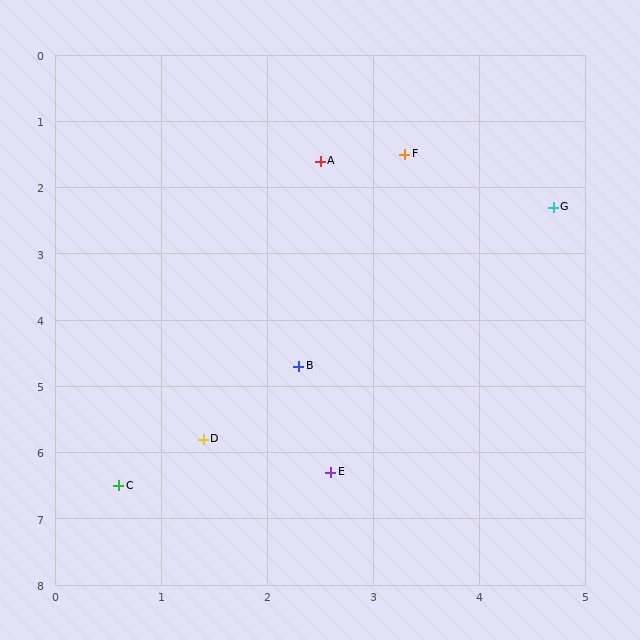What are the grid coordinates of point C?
Point C is at approximately (0.6, 6.5).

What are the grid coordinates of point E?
Point E is at approximately (2.6, 6.3).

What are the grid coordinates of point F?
Point F is at approximately (3.3, 1.5).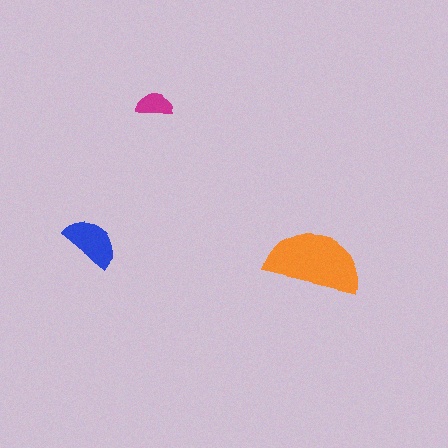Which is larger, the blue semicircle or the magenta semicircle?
The blue one.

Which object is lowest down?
The orange semicircle is bottommost.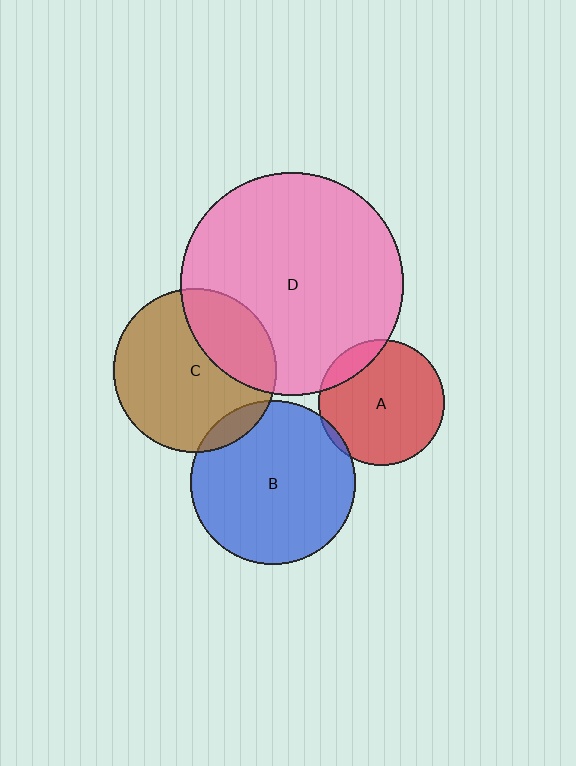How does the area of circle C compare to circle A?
Approximately 1.7 times.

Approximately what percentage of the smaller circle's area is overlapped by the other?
Approximately 30%.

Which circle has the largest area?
Circle D (pink).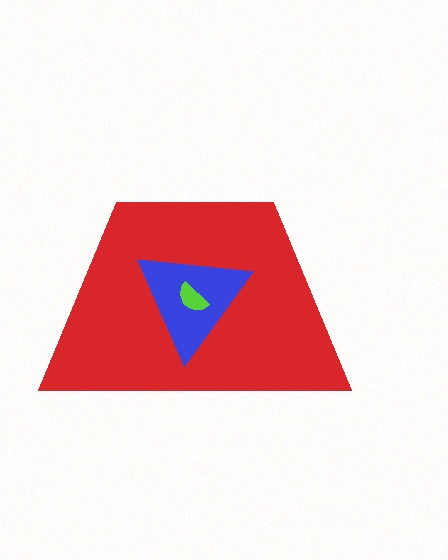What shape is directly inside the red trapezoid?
The blue triangle.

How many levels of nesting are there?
3.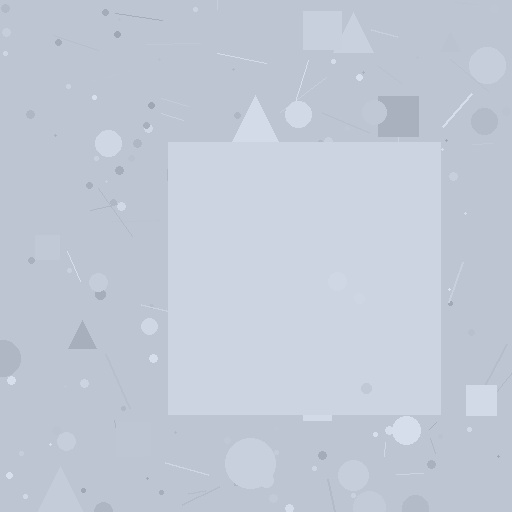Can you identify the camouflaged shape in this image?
The camouflaged shape is a square.